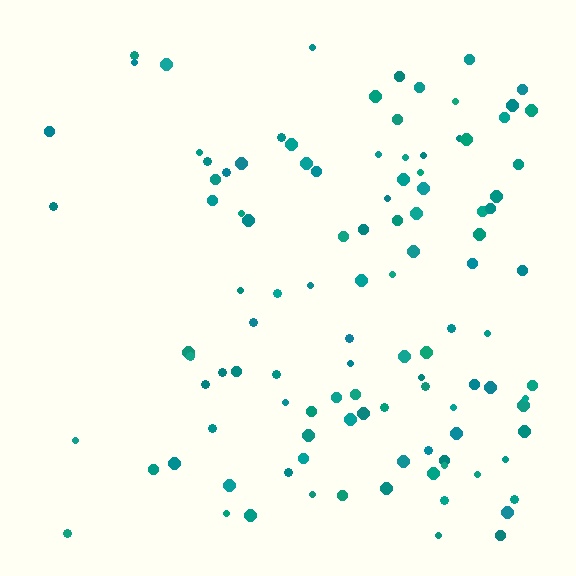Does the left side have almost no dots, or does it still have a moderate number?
Still a moderate number, just noticeably fewer than the right.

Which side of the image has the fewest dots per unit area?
The left.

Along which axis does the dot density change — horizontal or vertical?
Horizontal.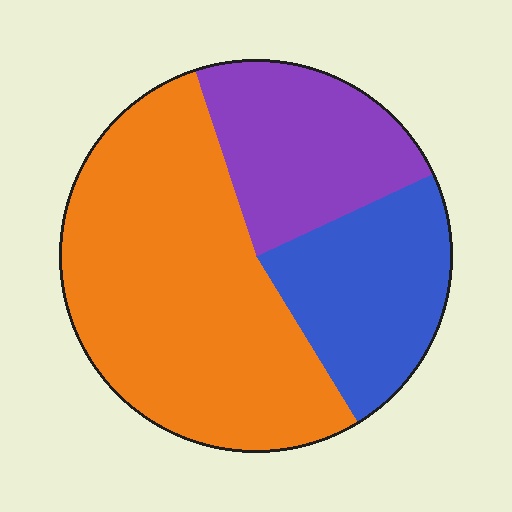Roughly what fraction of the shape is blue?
Blue covers roughly 25% of the shape.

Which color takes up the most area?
Orange, at roughly 55%.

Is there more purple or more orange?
Orange.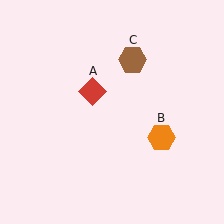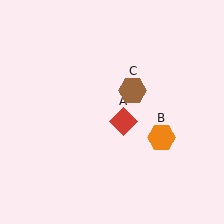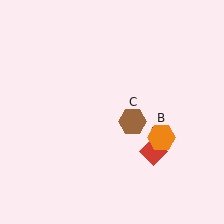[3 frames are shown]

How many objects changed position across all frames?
2 objects changed position: red diamond (object A), brown hexagon (object C).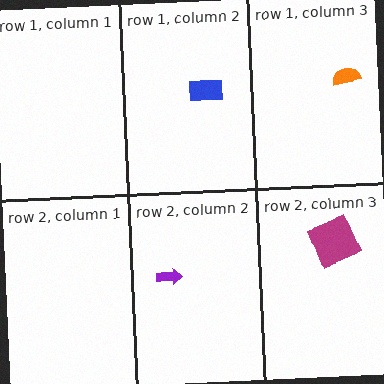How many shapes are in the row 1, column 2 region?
1.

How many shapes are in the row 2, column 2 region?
1.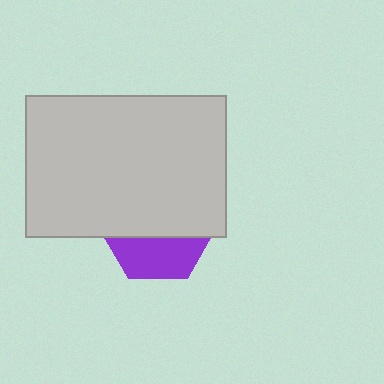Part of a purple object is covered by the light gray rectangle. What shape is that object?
It is a hexagon.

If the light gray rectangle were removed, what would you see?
You would see the complete purple hexagon.